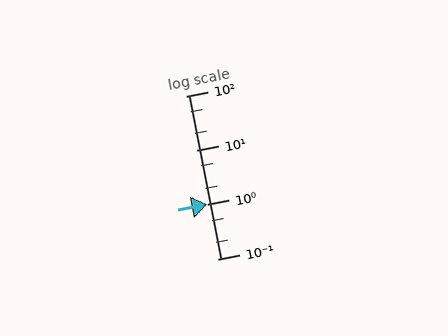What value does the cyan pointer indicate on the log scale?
The pointer indicates approximately 0.99.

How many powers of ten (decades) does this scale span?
The scale spans 3 decades, from 0.1 to 100.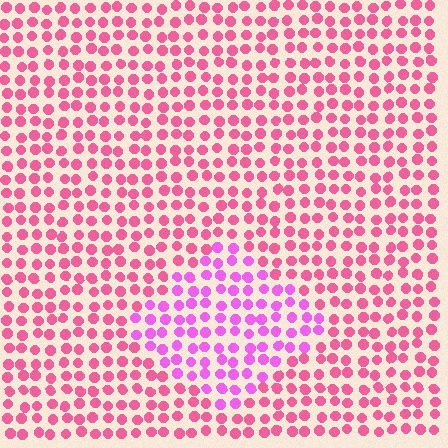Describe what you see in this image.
The image is filled with small pink elements in a uniform arrangement. A diamond-shaped region is visible where the elements are tinted to a slightly different hue, forming a subtle color boundary.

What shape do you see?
I see a diamond.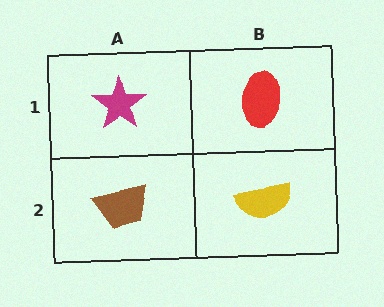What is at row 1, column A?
A magenta star.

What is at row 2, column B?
A yellow semicircle.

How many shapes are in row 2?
2 shapes.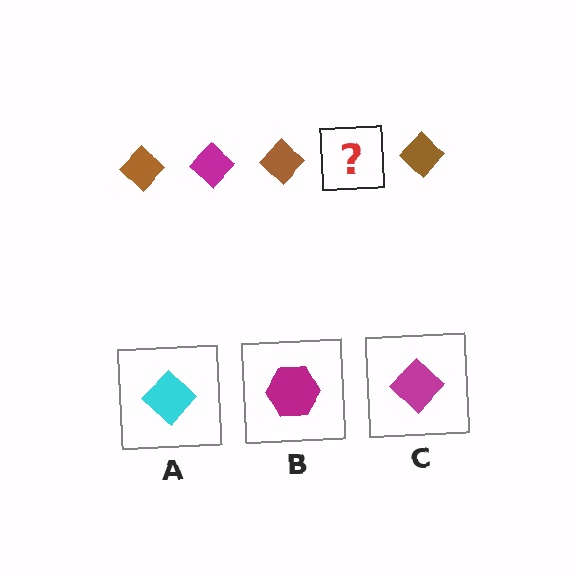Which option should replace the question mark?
Option C.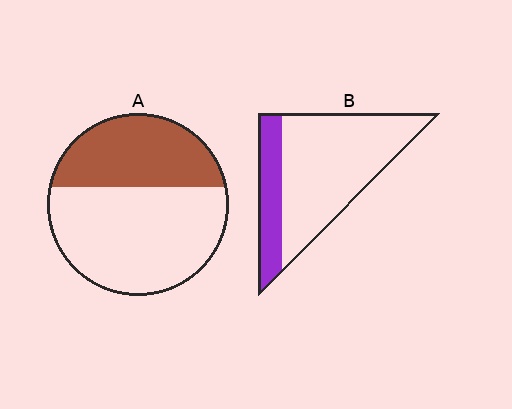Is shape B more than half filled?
No.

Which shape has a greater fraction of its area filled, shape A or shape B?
Shape A.